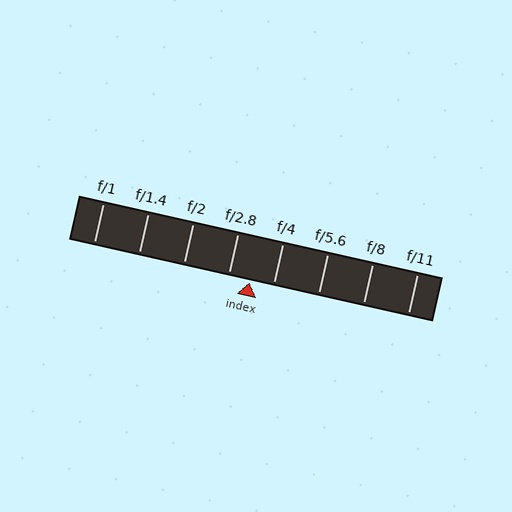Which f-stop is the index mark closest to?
The index mark is closest to f/2.8.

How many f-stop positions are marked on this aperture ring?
There are 8 f-stop positions marked.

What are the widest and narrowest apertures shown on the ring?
The widest aperture shown is f/1 and the narrowest is f/11.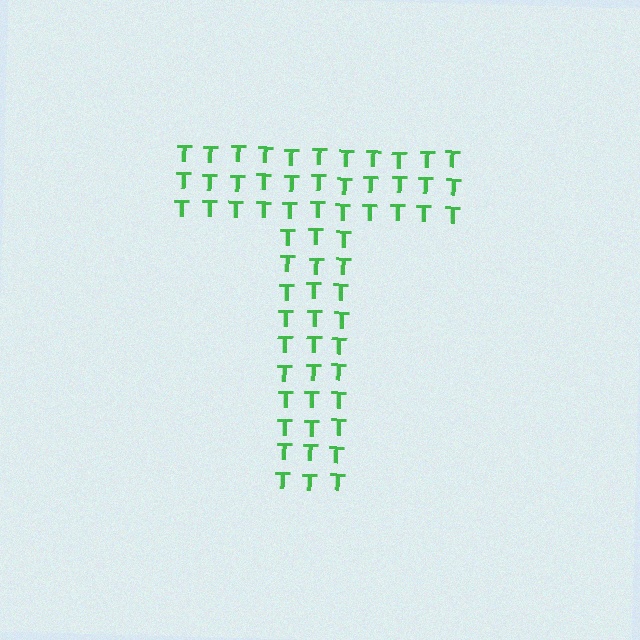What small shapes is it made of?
It is made of small letter T's.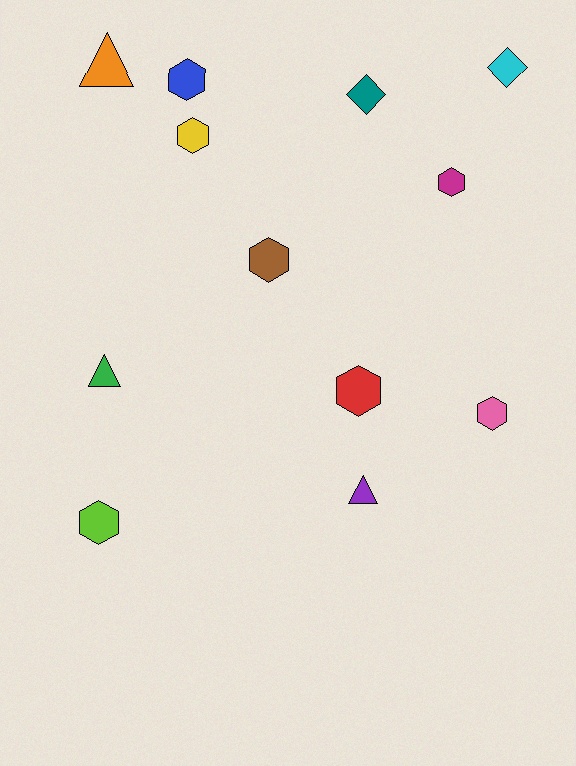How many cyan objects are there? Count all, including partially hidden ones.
There is 1 cyan object.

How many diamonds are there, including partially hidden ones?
There are 2 diamonds.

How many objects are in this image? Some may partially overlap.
There are 12 objects.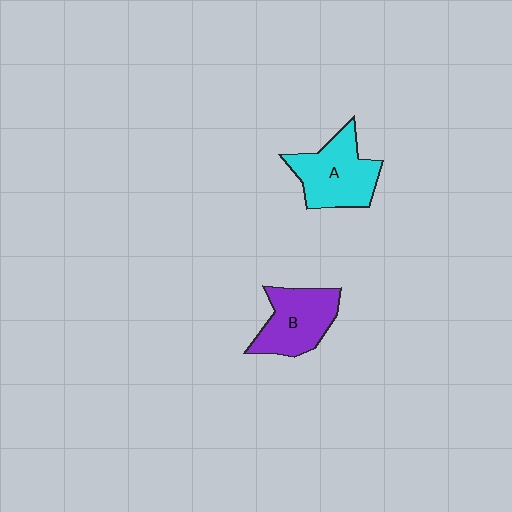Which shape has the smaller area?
Shape B (purple).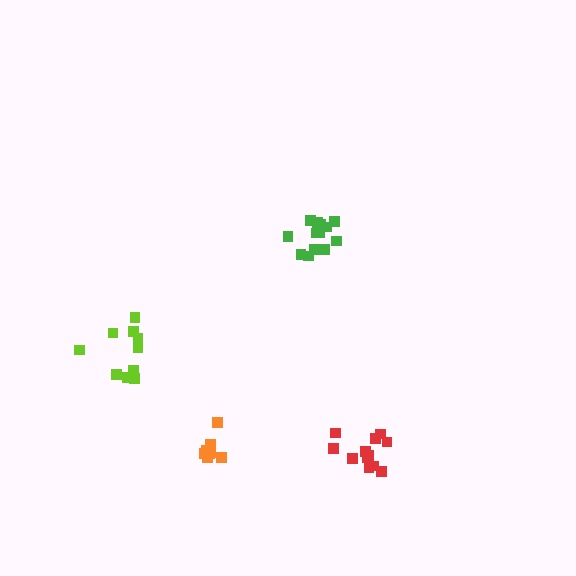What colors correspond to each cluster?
The clusters are colored: lime, green, orange, red.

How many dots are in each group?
Group 1: 10 dots, Group 2: 13 dots, Group 3: 8 dots, Group 4: 12 dots (43 total).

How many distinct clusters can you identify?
There are 4 distinct clusters.